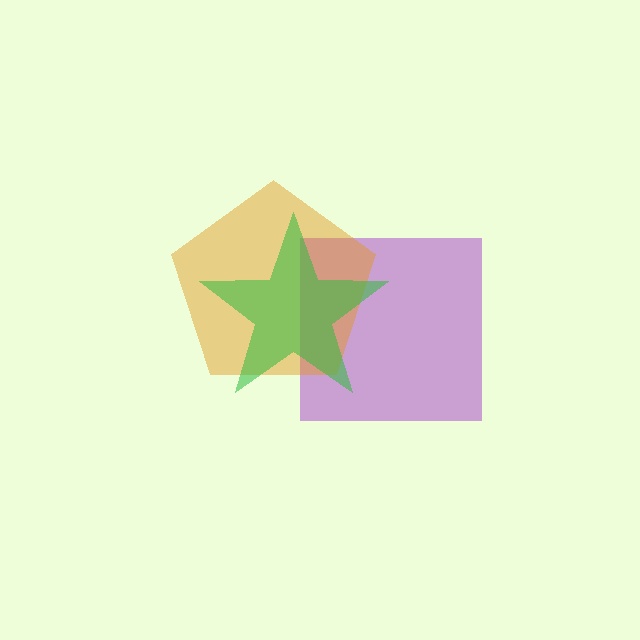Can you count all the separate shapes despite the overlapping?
Yes, there are 3 separate shapes.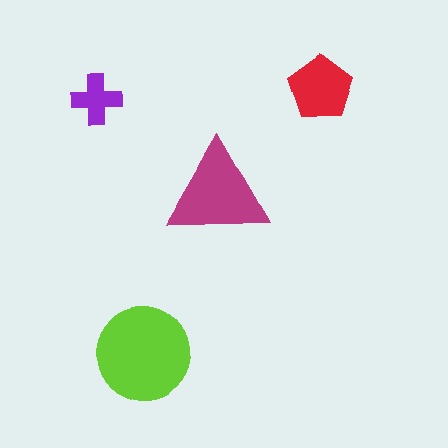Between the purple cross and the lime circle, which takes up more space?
The lime circle.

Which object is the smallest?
The purple cross.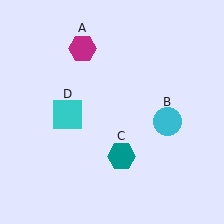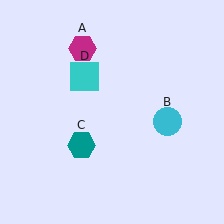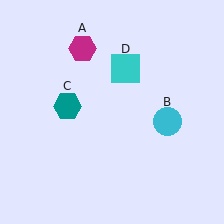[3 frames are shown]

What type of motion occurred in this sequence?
The teal hexagon (object C), cyan square (object D) rotated clockwise around the center of the scene.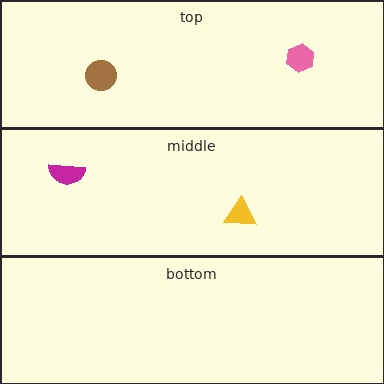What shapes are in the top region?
The brown circle, the pink hexagon.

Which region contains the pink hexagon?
The top region.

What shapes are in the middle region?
The magenta semicircle, the yellow triangle.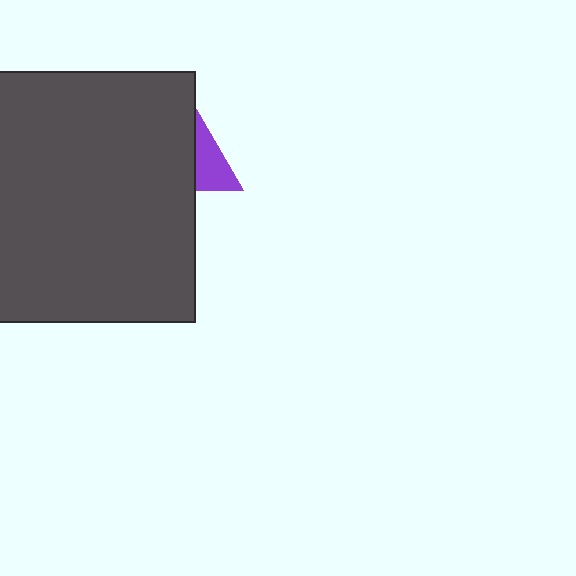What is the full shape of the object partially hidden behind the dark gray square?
The partially hidden object is a purple triangle.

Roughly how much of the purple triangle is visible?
A small part of it is visible (roughly 30%).